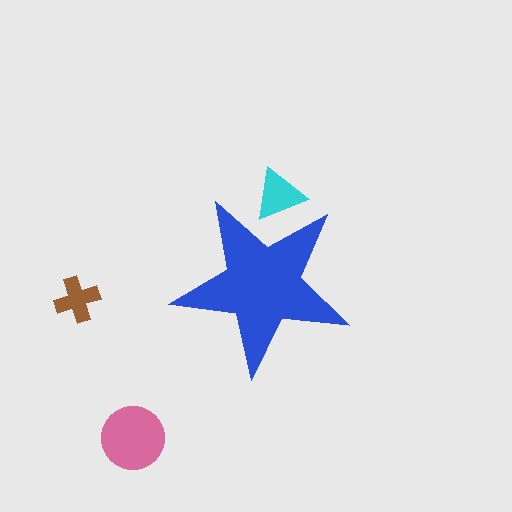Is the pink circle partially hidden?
No, the pink circle is fully visible.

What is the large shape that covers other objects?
A blue star.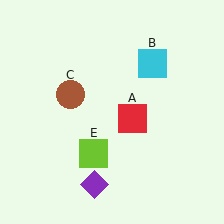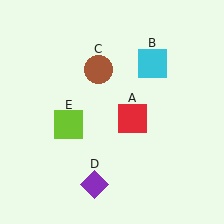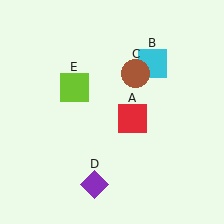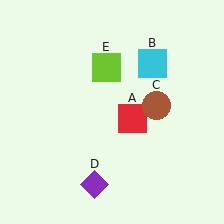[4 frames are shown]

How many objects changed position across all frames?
2 objects changed position: brown circle (object C), lime square (object E).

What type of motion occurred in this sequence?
The brown circle (object C), lime square (object E) rotated clockwise around the center of the scene.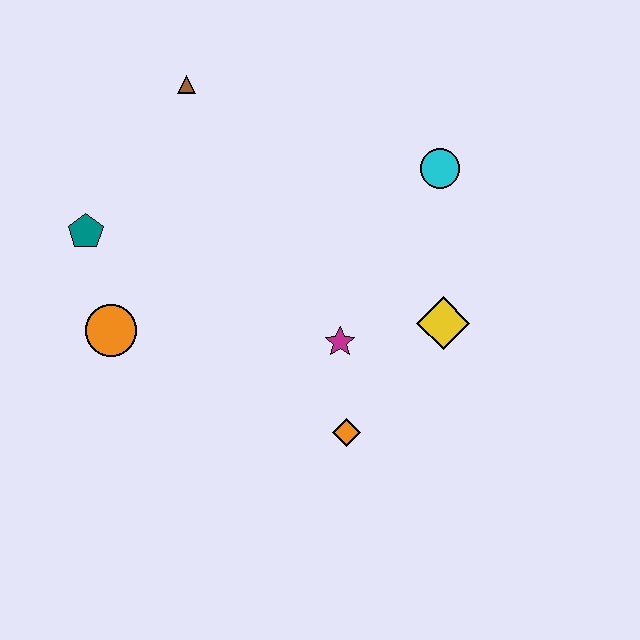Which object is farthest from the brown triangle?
The orange diamond is farthest from the brown triangle.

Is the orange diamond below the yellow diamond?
Yes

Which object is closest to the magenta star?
The orange diamond is closest to the magenta star.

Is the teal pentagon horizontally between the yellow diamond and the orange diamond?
No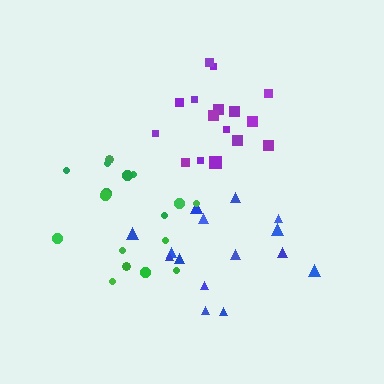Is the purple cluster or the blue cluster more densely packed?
Purple.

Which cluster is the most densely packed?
Green.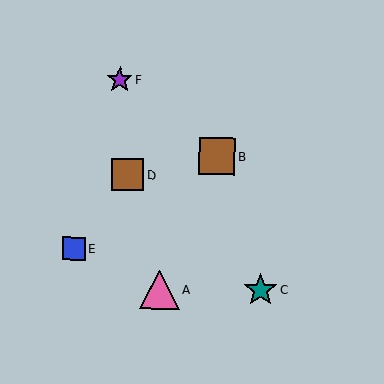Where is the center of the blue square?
The center of the blue square is at (74, 249).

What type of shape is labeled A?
Shape A is a pink triangle.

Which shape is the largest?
The pink triangle (labeled A) is the largest.